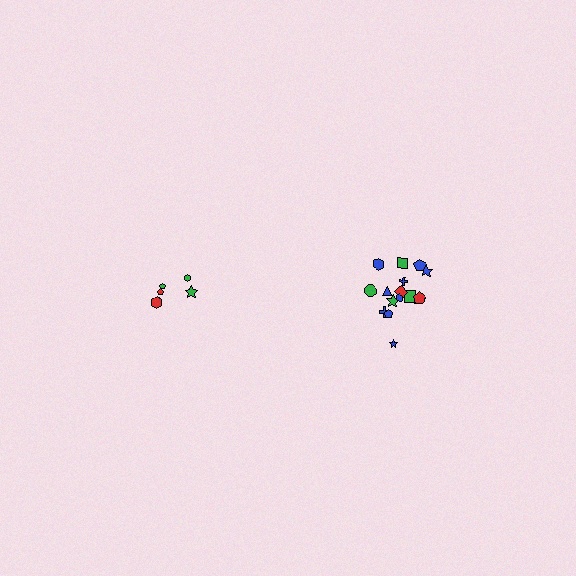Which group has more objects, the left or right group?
The right group.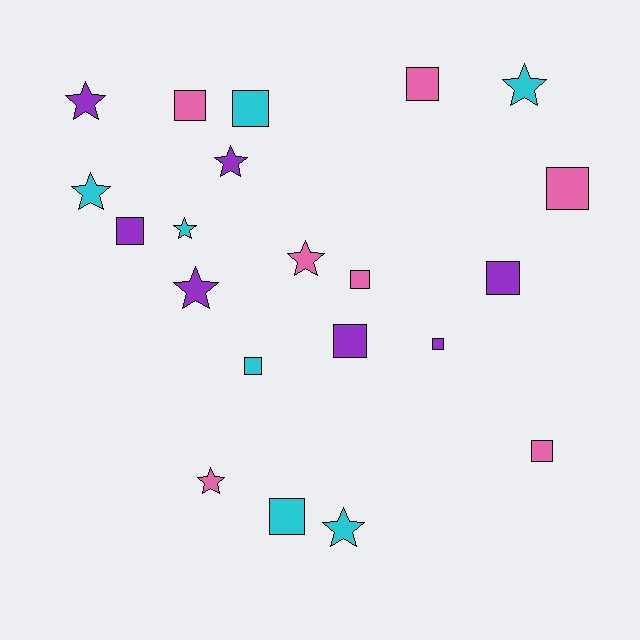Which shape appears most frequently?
Square, with 12 objects.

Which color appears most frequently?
Purple, with 7 objects.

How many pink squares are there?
There are 5 pink squares.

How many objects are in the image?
There are 21 objects.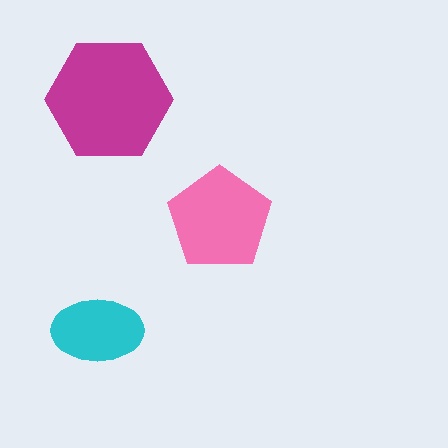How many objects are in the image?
There are 3 objects in the image.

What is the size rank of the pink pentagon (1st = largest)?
2nd.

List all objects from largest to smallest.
The magenta hexagon, the pink pentagon, the cyan ellipse.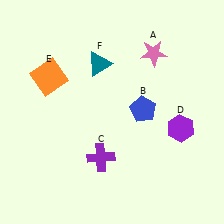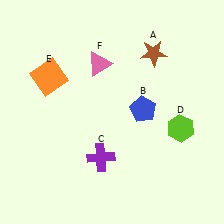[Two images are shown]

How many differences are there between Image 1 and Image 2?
There are 3 differences between the two images.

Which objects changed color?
A changed from pink to brown. D changed from purple to lime. F changed from teal to pink.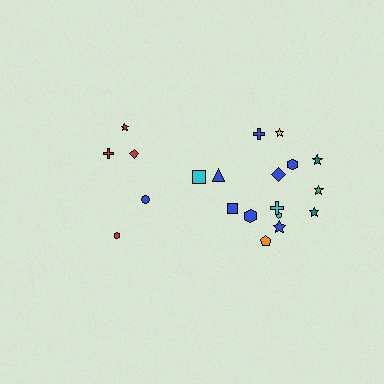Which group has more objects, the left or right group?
The right group.